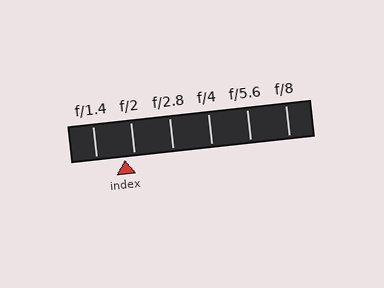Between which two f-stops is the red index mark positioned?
The index mark is between f/1.4 and f/2.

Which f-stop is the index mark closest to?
The index mark is closest to f/2.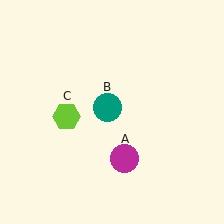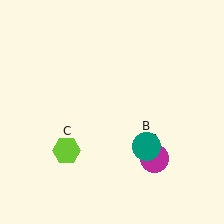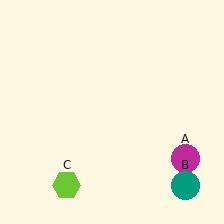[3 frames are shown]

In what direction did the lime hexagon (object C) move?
The lime hexagon (object C) moved down.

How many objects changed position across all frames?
3 objects changed position: magenta circle (object A), teal circle (object B), lime hexagon (object C).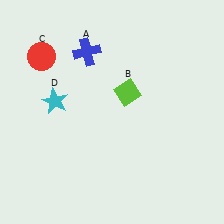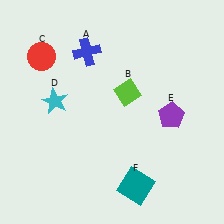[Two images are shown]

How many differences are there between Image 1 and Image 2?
There are 2 differences between the two images.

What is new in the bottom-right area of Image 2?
A teal square (F) was added in the bottom-right area of Image 2.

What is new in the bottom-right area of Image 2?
A purple pentagon (E) was added in the bottom-right area of Image 2.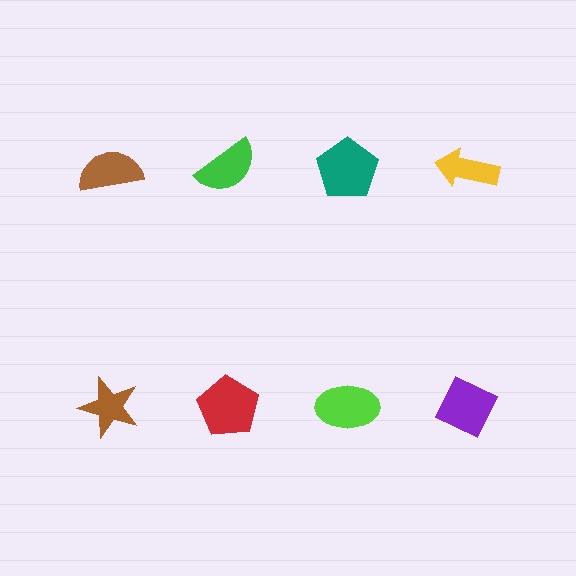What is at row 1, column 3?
A teal pentagon.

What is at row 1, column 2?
A green semicircle.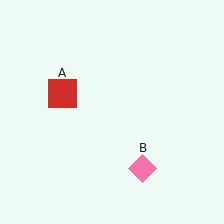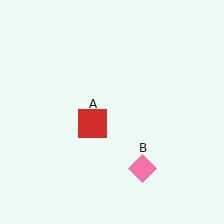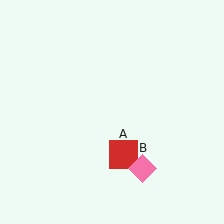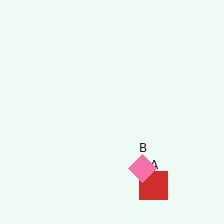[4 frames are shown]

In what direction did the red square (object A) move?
The red square (object A) moved down and to the right.